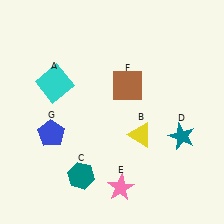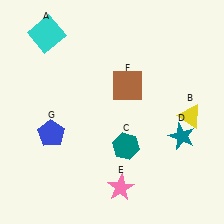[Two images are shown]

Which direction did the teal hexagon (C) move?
The teal hexagon (C) moved right.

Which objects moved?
The objects that moved are: the cyan square (A), the yellow triangle (B), the teal hexagon (C).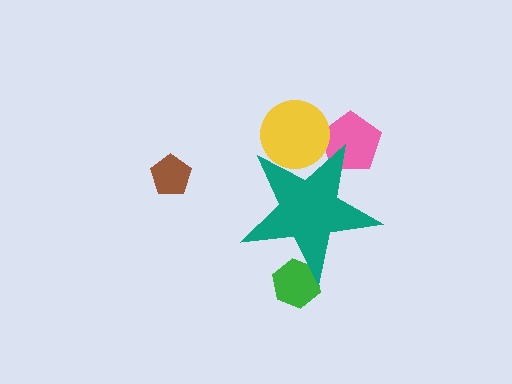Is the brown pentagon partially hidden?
No, the brown pentagon is fully visible.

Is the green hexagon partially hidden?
Yes, the green hexagon is partially hidden behind the teal star.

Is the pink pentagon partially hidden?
Yes, the pink pentagon is partially hidden behind the teal star.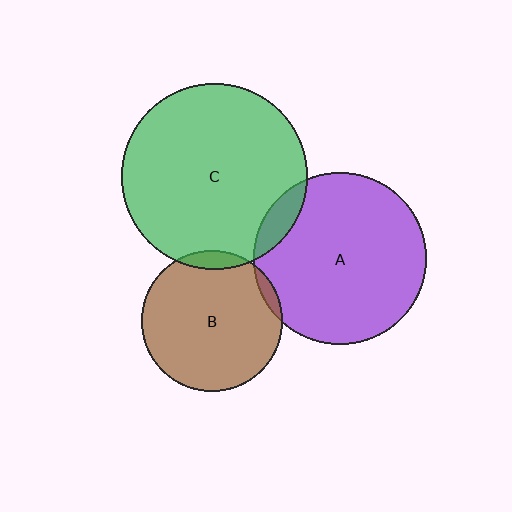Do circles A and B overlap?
Yes.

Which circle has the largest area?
Circle C (green).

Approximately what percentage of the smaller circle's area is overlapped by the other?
Approximately 5%.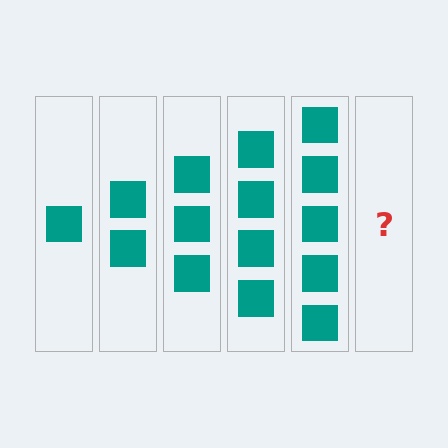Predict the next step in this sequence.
The next step is 6 squares.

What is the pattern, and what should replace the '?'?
The pattern is that each step adds one more square. The '?' should be 6 squares.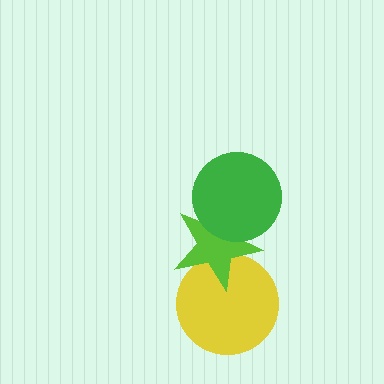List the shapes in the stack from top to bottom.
From top to bottom: the green circle, the lime star, the yellow circle.